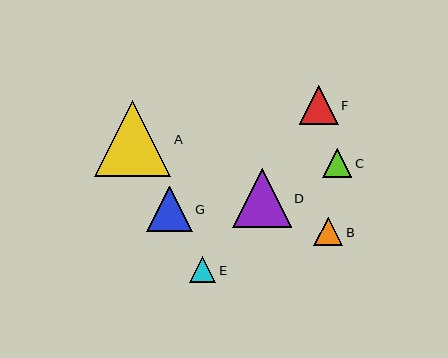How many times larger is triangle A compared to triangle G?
Triangle A is approximately 1.7 times the size of triangle G.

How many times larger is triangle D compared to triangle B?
Triangle D is approximately 2.1 times the size of triangle B.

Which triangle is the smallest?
Triangle E is the smallest with a size of approximately 26 pixels.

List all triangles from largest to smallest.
From largest to smallest: A, D, G, F, C, B, E.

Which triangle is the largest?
Triangle A is the largest with a size of approximately 76 pixels.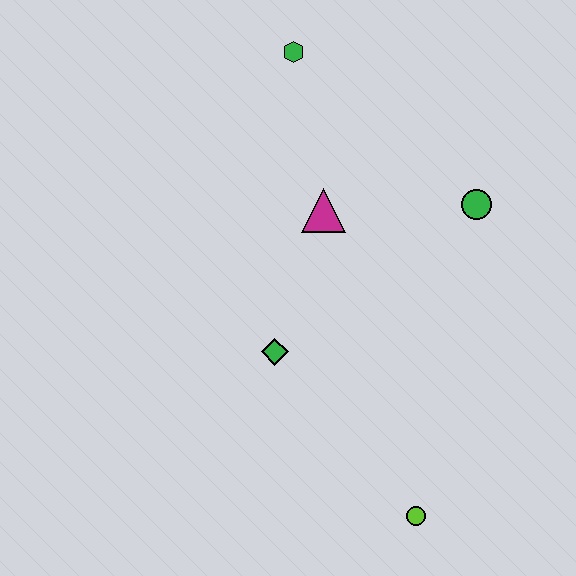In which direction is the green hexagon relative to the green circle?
The green hexagon is to the left of the green circle.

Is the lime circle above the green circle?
No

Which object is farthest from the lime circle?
The green hexagon is farthest from the lime circle.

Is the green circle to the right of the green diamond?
Yes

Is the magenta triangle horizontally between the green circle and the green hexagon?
Yes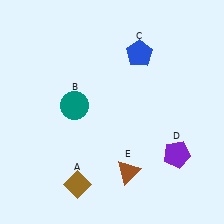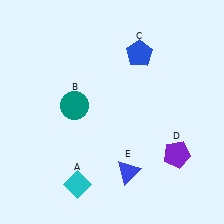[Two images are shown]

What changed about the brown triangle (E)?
In Image 1, E is brown. In Image 2, it changed to blue.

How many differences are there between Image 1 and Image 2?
There are 2 differences between the two images.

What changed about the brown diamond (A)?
In Image 1, A is brown. In Image 2, it changed to cyan.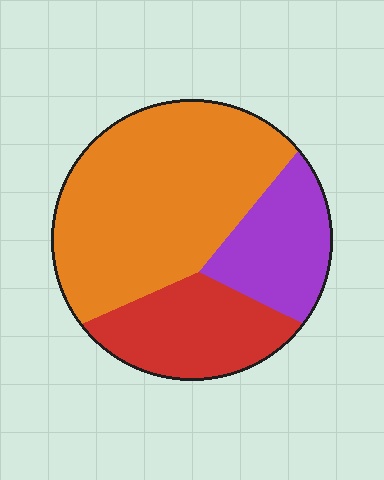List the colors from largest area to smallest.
From largest to smallest: orange, red, purple.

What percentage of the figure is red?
Red takes up about one quarter (1/4) of the figure.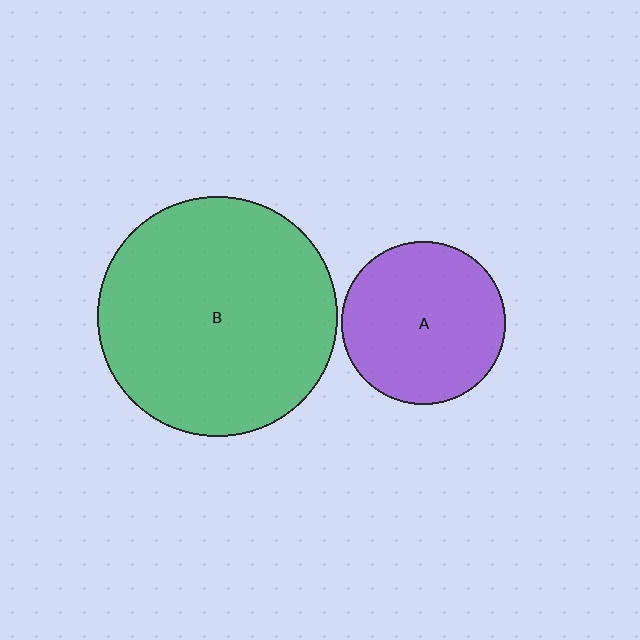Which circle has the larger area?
Circle B (green).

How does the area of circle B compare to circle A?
Approximately 2.2 times.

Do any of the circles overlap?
No, none of the circles overlap.